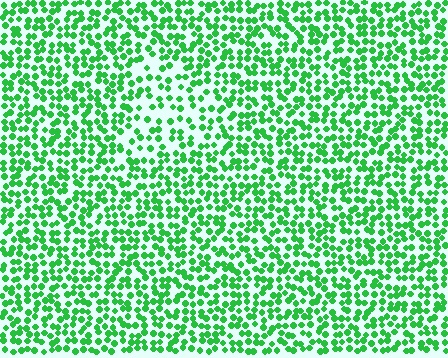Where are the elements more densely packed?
The elements are more densely packed outside the triangle boundary.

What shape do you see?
I see a triangle.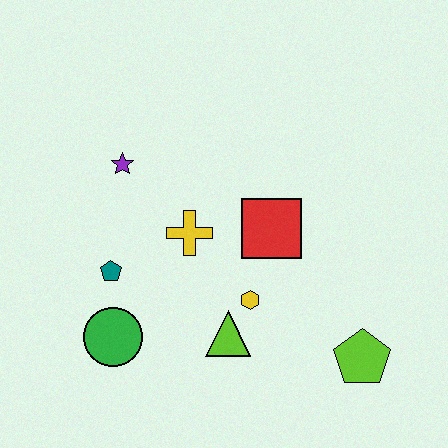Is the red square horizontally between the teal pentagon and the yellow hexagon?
No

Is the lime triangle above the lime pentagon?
Yes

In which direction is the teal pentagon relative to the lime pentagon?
The teal pentagon is to the left of the lime pentagon.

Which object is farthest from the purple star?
The lime pentagon is farthest from the purple star.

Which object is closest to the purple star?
The yellow cross is closest to the purple star.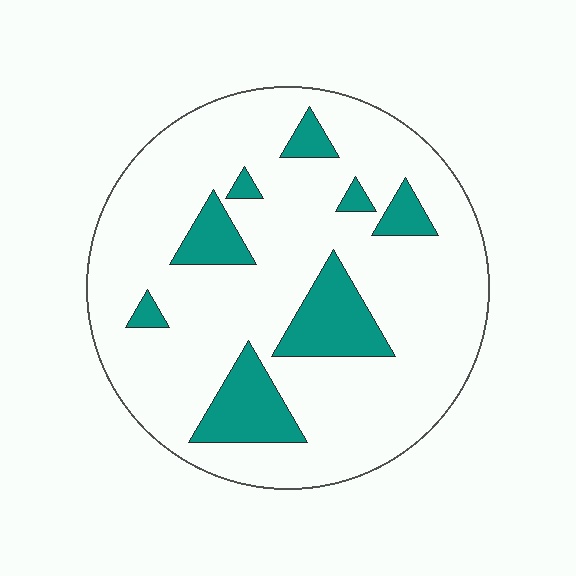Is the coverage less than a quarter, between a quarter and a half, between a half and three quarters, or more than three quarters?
Less than a quarter.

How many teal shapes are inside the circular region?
8.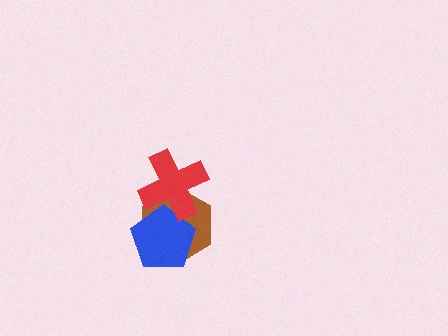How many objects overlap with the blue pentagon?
2 objects overlap with the blue pentagon.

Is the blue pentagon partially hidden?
Yes, it is partially covered by another shape.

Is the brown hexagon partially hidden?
Yes, it is partially covered by another shape.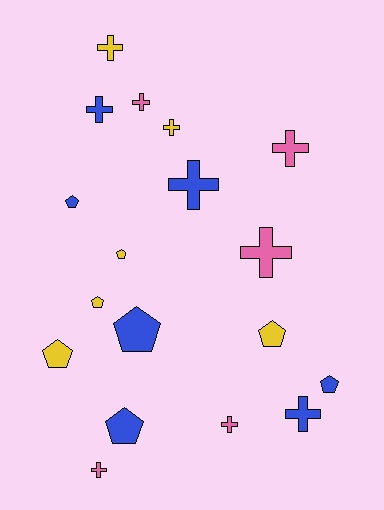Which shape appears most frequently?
Cross, with 10 objects.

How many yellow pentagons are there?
There are 4 yellow pentagons.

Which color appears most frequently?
Blue, with 7 objects.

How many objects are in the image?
There are 18 objects.